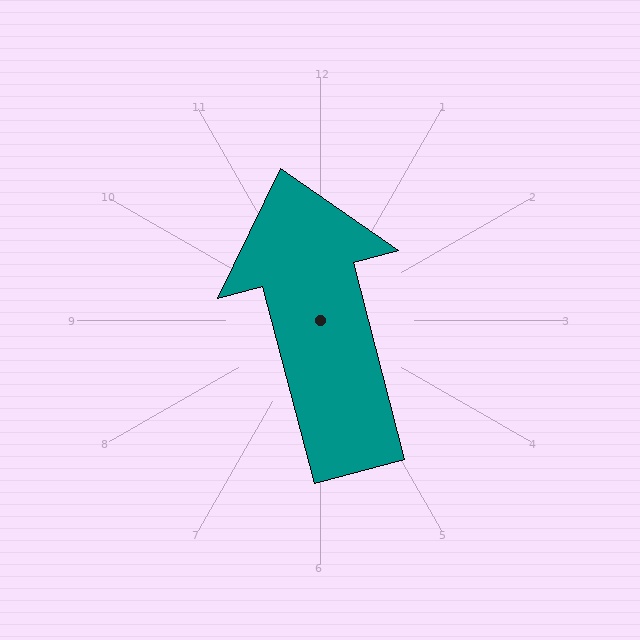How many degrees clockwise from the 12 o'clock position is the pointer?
Approximately 345 degrees.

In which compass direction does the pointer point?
North.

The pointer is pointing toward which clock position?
Roughly 12 o'clock.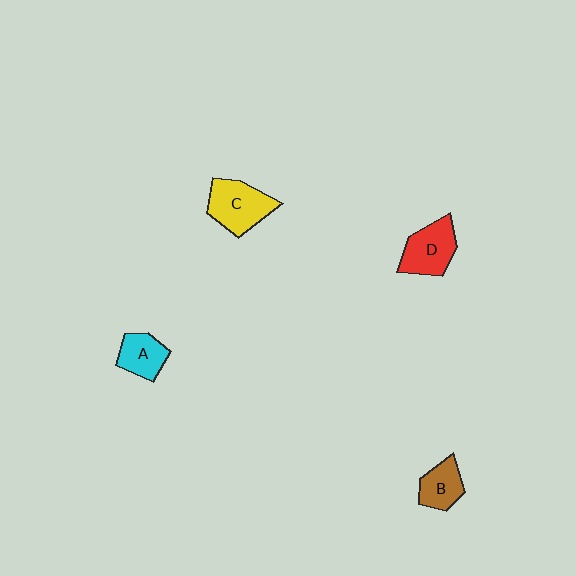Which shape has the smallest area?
Shape B (brown).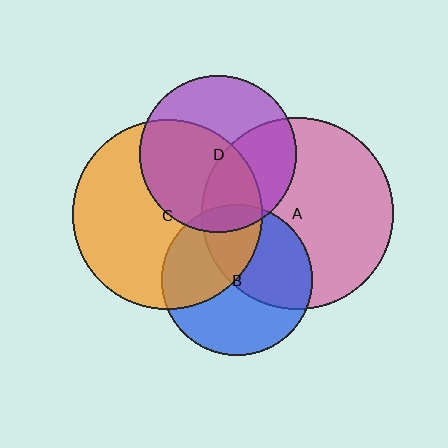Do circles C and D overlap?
Yes.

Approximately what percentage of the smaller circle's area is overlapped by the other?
Approximately 55%.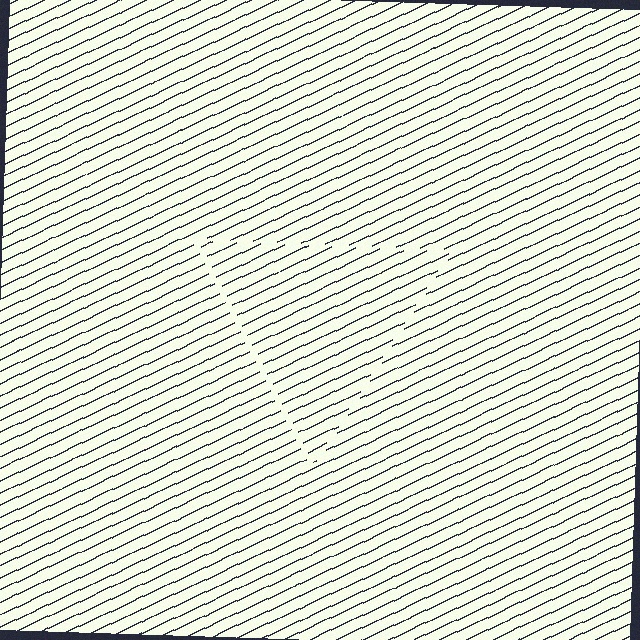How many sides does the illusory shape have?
3 sides — the line-ends trace a triangle.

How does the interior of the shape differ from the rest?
The interior of the shape contains the same grating, shifted by half a period — the contour is defined by the phase discontinuity where line-ends from the inner and outer gratings abut.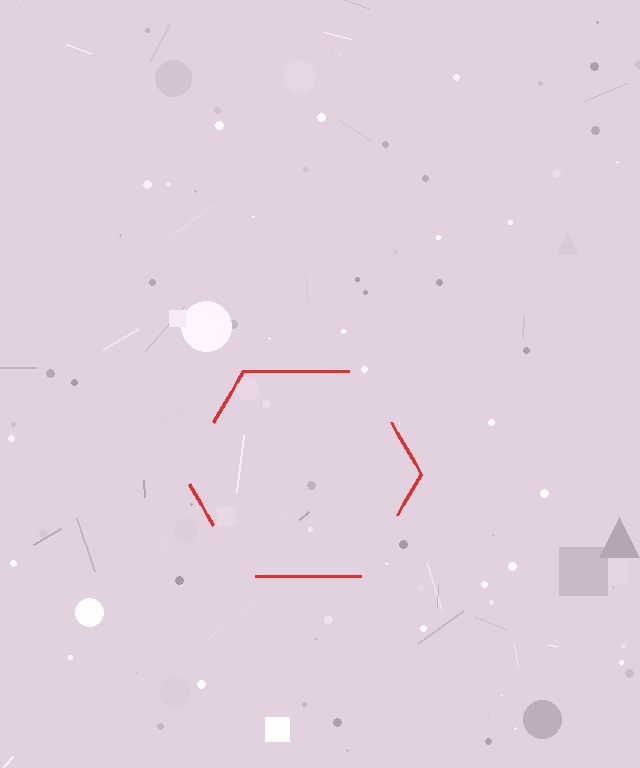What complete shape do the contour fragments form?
The contour fragments form a hexagon.